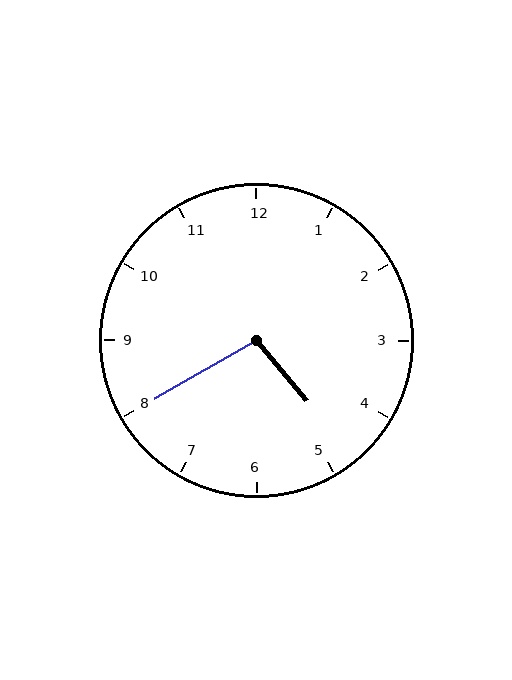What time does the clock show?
4:40.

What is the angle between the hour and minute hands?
Approximately 100 degrees.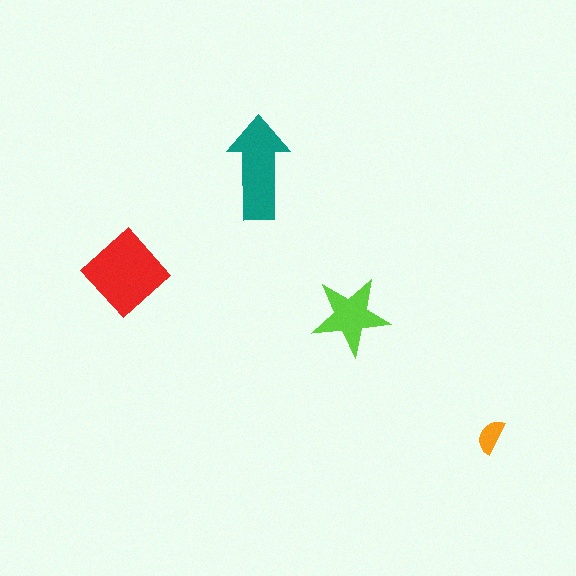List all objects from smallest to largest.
The orange semicircle, the lime star, the teal arrow, the red diamond.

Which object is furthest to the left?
The red diamond is leftmost.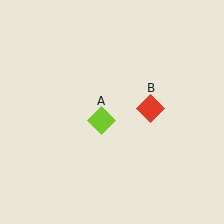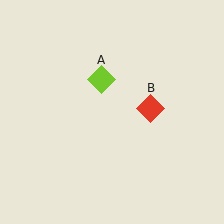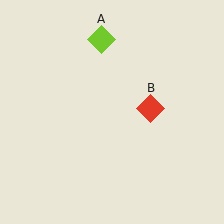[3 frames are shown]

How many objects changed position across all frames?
1 object changed position: lime diamond (object A).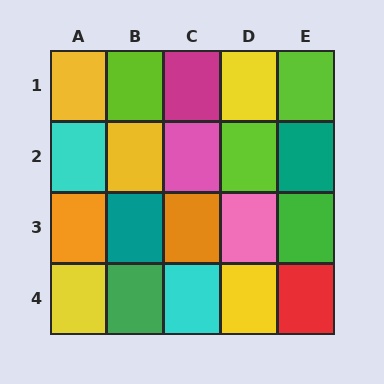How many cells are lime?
3 cells are lime.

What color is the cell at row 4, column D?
Yellow.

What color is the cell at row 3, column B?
Teal.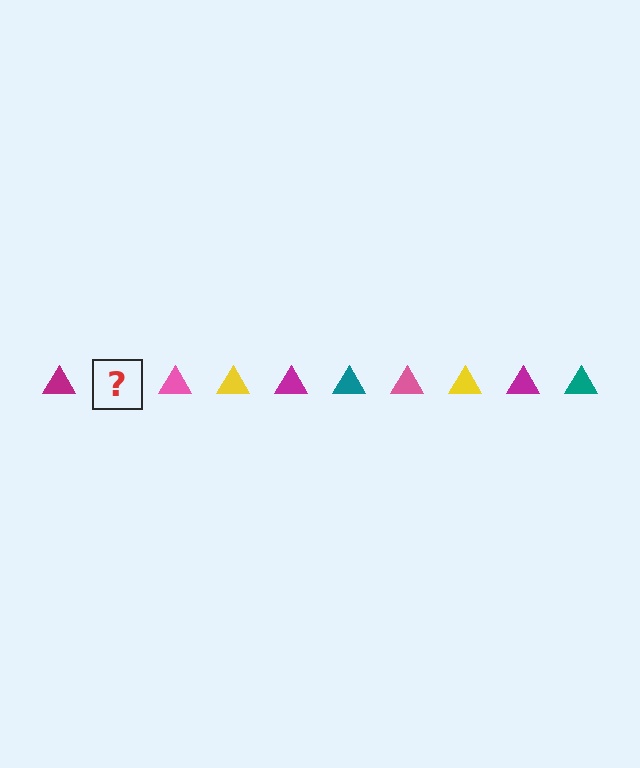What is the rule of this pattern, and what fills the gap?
The rule is that the pattern cycles through magenta, teal, pink, yellow triangles. The gap should be filled with a teal triangle.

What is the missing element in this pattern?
The missing element is a teal triangle.